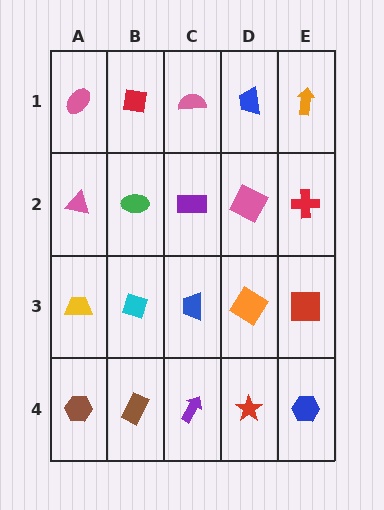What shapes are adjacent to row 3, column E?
A red cross (row 2, column E), a blue hexagon (row 4, column E), an orange diamond (row 3, column D).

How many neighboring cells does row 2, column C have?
4.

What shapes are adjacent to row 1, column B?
A green ellipse (row 2, column B), a pink ellipse (row 1, column A), a pink semicircle (row 1, column C).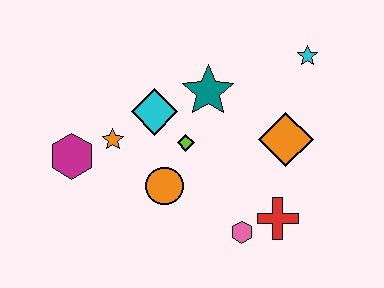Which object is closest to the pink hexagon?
The red cross is closest to the pink hexagon.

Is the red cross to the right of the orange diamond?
No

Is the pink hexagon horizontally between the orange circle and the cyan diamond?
No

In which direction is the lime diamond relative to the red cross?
The lime diamond is to the left of the red cross.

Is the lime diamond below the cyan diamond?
Yes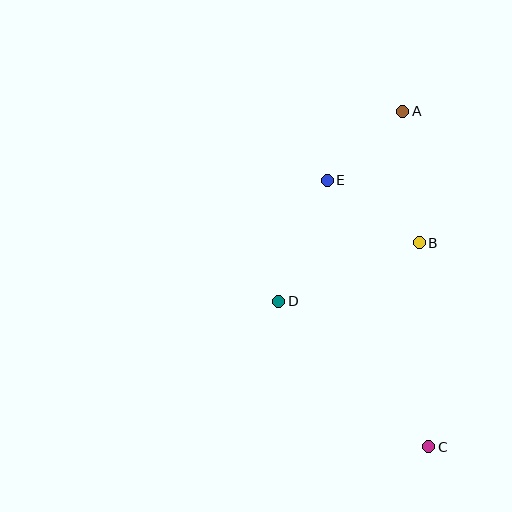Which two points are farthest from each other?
Points A and C are farthest from each other.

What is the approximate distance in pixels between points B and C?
The distance between B and C is approximately 204 pixels.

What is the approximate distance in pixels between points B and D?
The distance between B and D is approximately 152 pixels.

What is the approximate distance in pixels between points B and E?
The distance between B and E is approximately 112 pixels.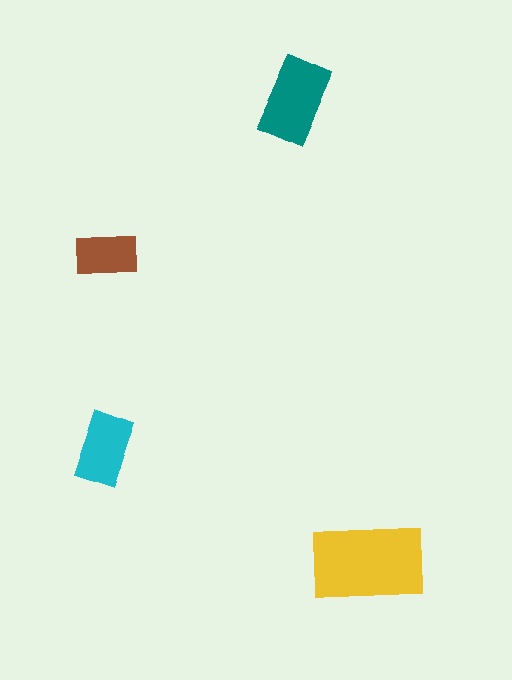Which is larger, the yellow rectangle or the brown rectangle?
The yellow one.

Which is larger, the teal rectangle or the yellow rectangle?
The yellow one.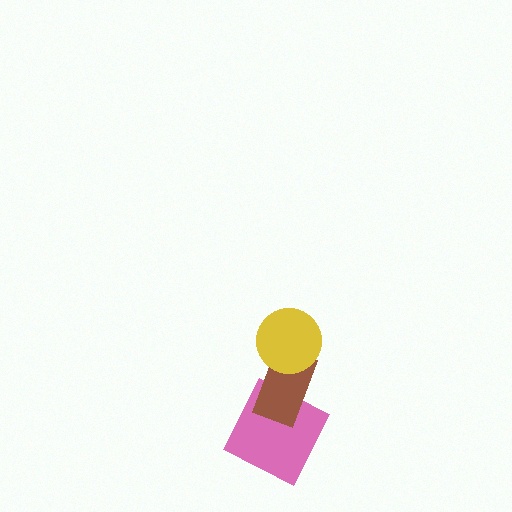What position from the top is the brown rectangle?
The brown rectangle is 2nd from the top.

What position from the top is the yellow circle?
The yellow circle is 1st from the top.